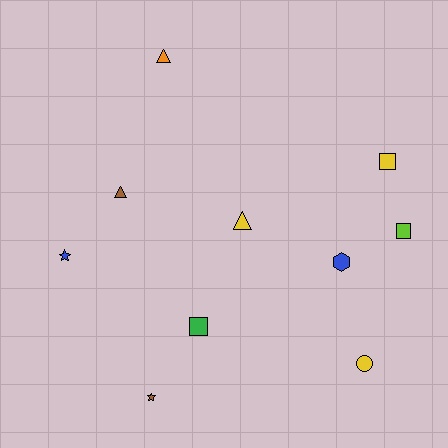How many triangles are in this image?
There are 3 triangles.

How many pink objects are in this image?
There are no pink objects.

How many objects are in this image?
There are 10 objects.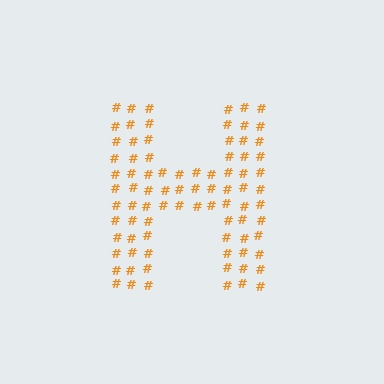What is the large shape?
The large shape is the letter H.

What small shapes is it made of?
It is made of small hash symbols.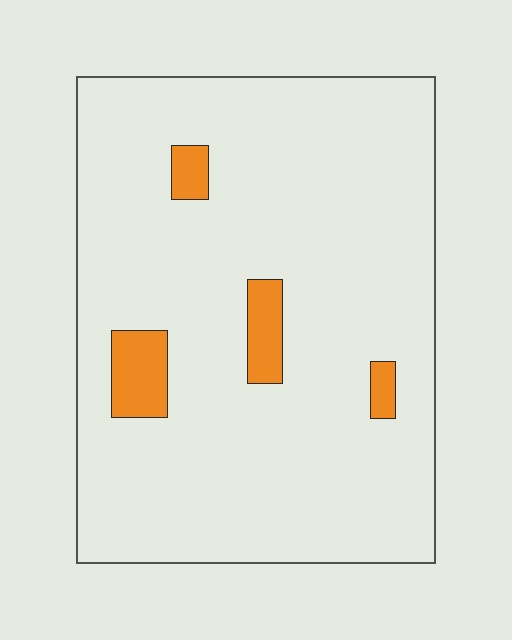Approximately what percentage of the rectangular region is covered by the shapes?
Approximately 5%.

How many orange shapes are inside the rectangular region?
4.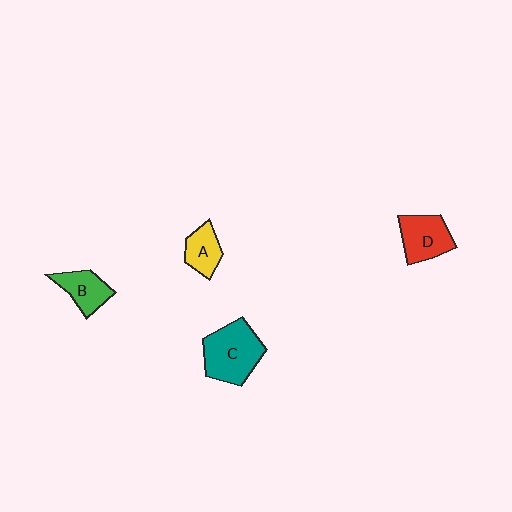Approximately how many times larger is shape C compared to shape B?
Approximately 1.7 times.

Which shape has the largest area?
Shape C (teal).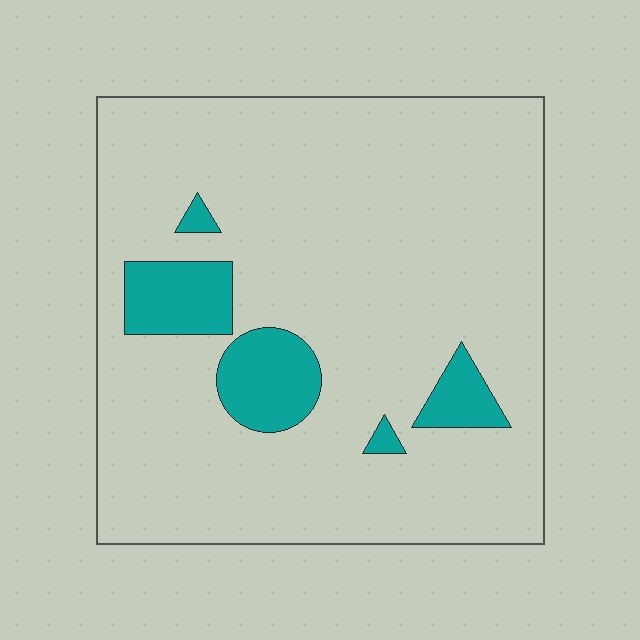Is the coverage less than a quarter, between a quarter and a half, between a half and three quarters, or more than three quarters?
Less than a quarter.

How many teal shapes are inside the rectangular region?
5.